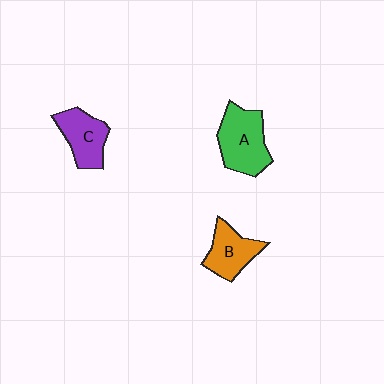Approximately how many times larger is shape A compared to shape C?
Approximately 1.3 times.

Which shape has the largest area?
Shape A (green).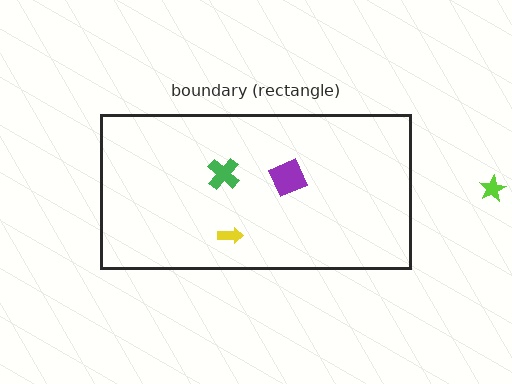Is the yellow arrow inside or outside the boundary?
Inside.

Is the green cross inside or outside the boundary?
Inside.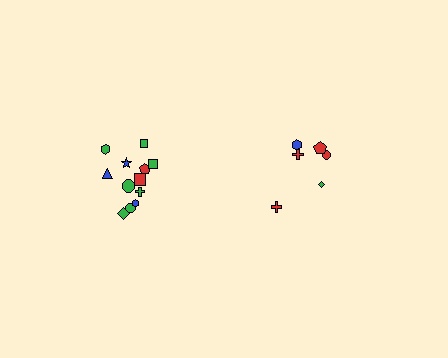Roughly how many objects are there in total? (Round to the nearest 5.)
Roughly 20 objects in total.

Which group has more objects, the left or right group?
The left group.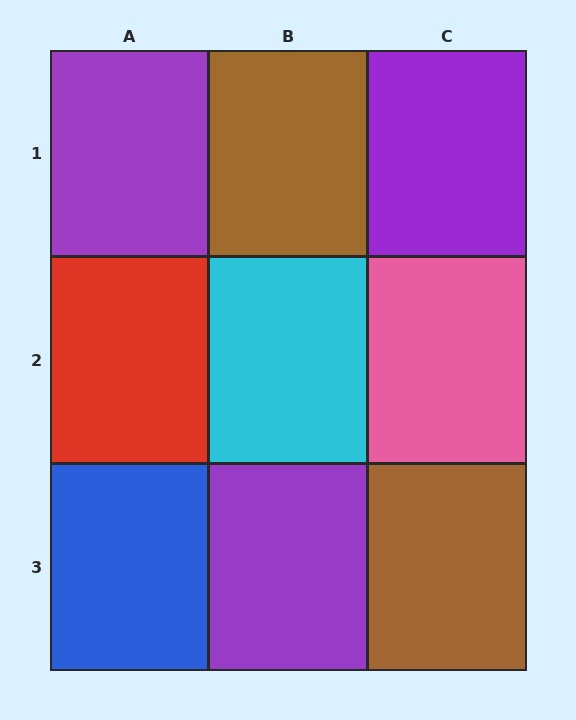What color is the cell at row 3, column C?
Brown.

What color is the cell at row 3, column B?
Purple.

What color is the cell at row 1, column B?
Brown.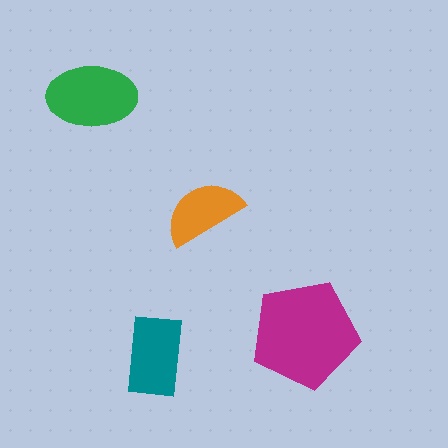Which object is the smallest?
The orange semicircle.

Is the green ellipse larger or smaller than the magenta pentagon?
Smaller.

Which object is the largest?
The magenta pentagon.